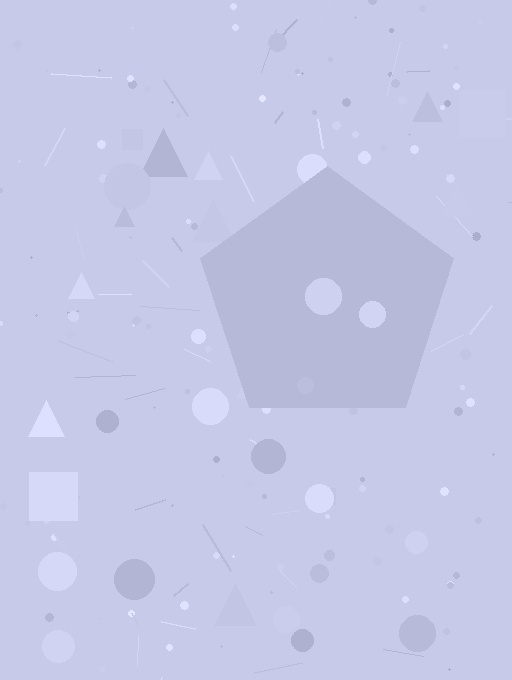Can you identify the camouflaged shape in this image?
The camouflaged shape is a pentagon.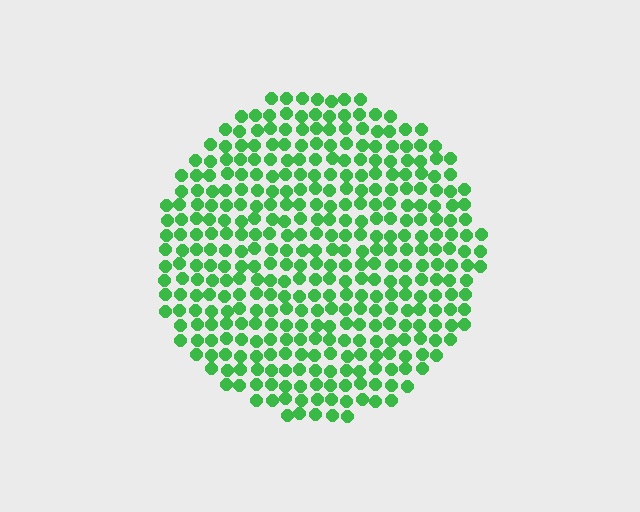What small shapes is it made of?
It is made of small circles.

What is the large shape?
The large shape is a circle.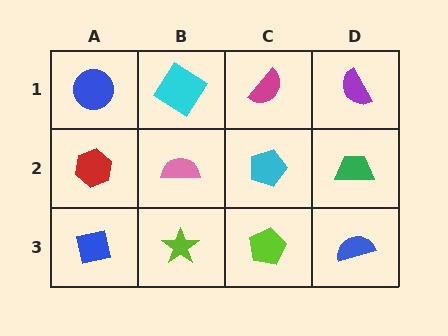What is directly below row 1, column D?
A green trapezoid.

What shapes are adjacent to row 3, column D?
A green trapezoid (row 2, column D), a lime pentagon (row 3, column C).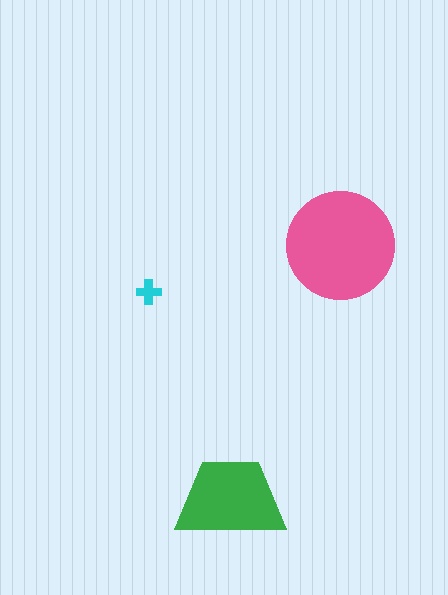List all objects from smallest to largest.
The cyan cross, the green trapezoid, the pink circle.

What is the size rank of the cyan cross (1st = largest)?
3rd.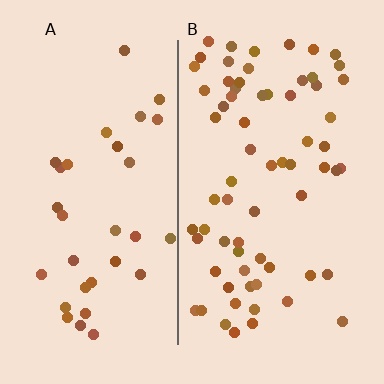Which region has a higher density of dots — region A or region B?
B (the right).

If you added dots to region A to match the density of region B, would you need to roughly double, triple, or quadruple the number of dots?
Approximately double.